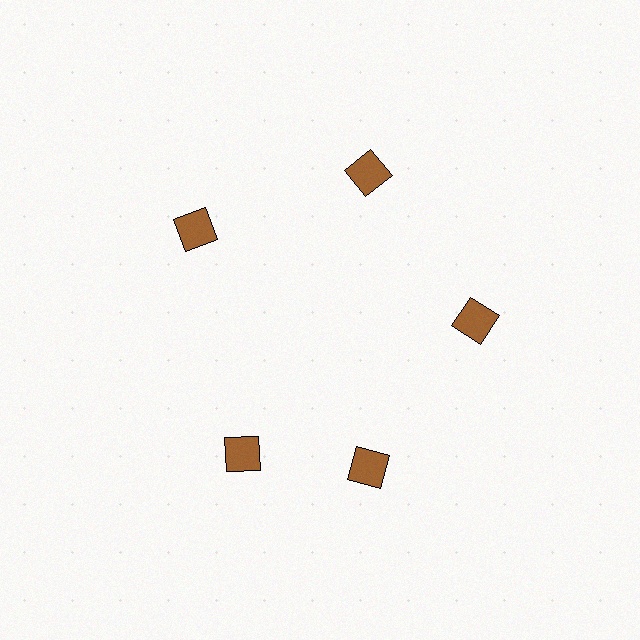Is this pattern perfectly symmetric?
No. The 5 brown squares are arranged in a ring, but one element near the 8 o'clock position is rotated out of alignment along the ring, breaking the 5-fold rotational symmetry.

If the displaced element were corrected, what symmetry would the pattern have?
It would have 5-fold rotational symmetry — the pattern would map onto itself every 72 degrees.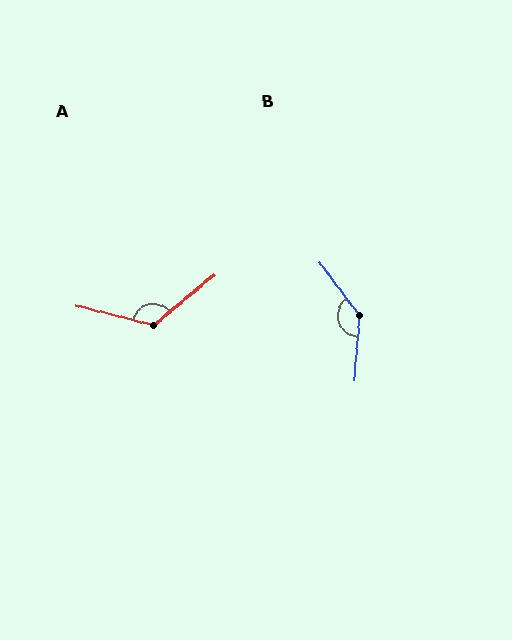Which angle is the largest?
B, at approximately 139 degrees.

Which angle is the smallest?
A, at approximately 126 degrees.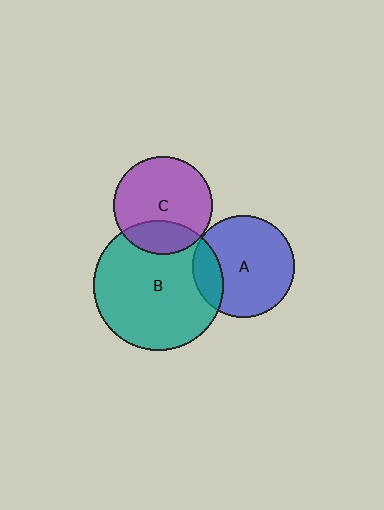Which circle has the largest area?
Circle B (teal).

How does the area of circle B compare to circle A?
Approximately 1.6 times.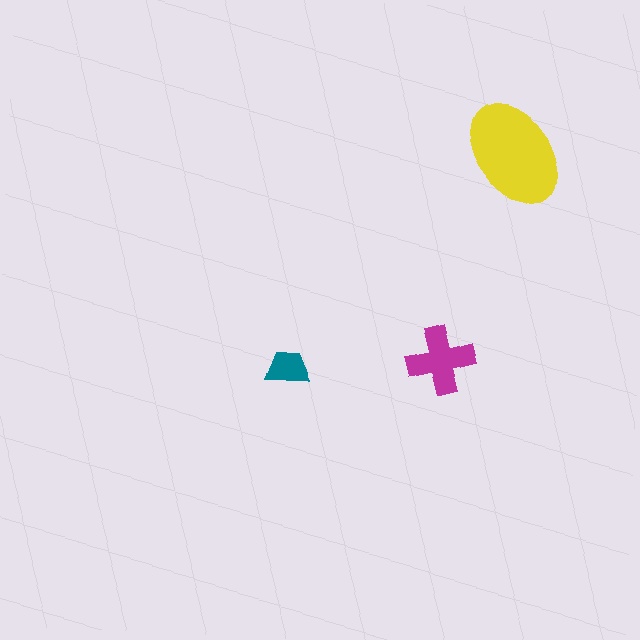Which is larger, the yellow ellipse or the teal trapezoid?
The yellow ellipse.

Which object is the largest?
The yellow ellipse.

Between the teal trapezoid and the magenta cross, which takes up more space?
The magenta cross.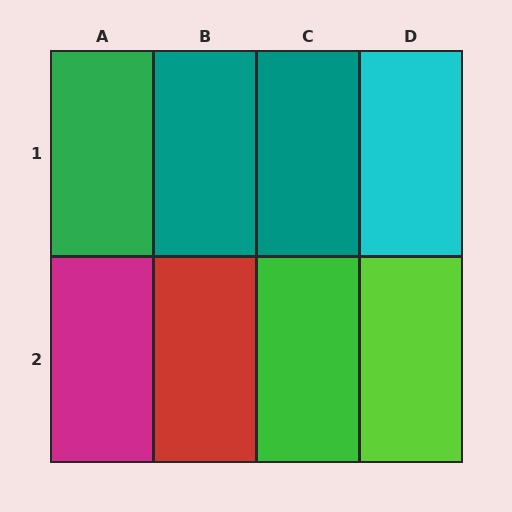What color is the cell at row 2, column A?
Magenta.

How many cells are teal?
2 cells are teal.